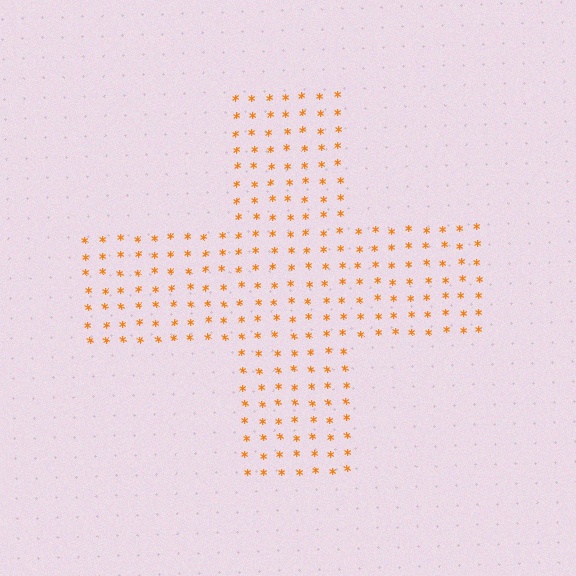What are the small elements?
The small elements are asterisks.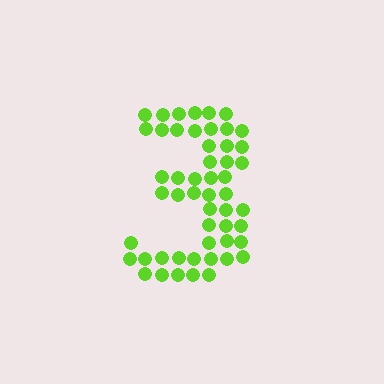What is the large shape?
The large shape is the digit 3.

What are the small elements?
The small elements are circles.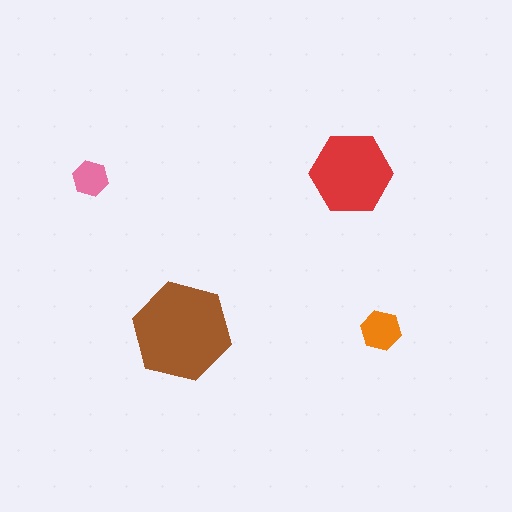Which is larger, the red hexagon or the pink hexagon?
The red one.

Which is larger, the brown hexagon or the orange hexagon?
The brown one.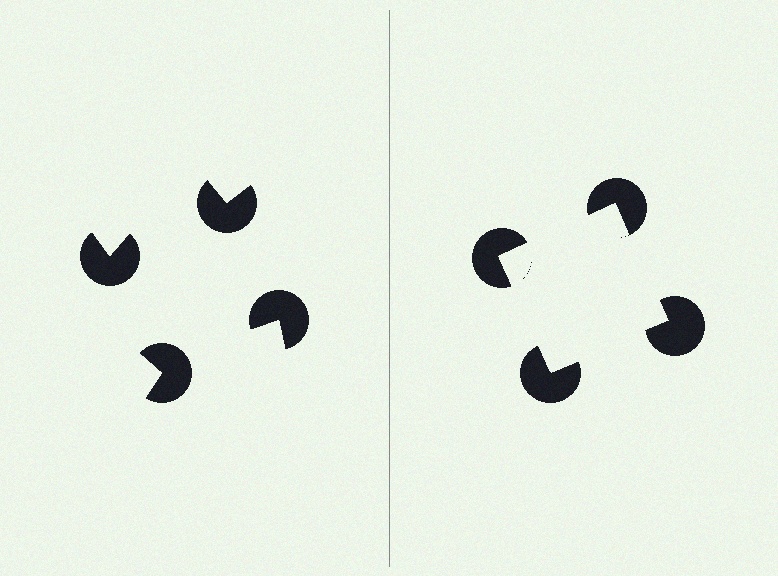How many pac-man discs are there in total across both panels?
8 — 4 on each side.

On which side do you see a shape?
An illusory square appears on the right side. On the left side the wedge cuts are rotated, so no coherent shape forms.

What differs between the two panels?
The pac-man discs are positioned identically on both sides; only the wedge orientations differ. On the right they align to a square; on the left they are misaligned.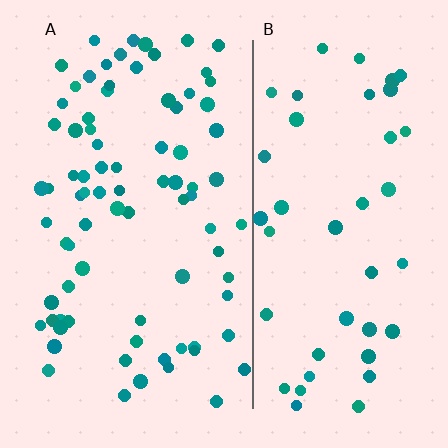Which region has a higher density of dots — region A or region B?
A (the left).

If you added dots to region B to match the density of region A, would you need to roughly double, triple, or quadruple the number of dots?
Approximately double.